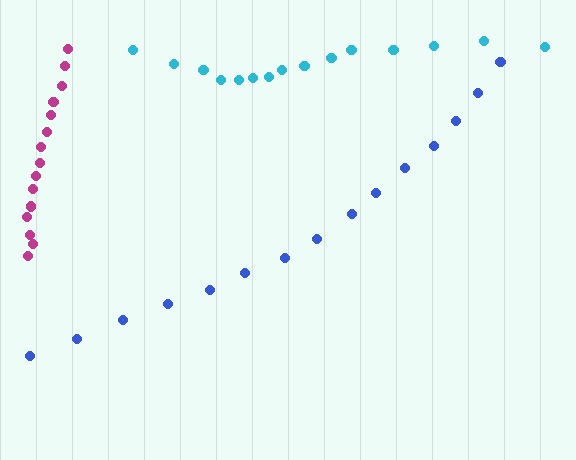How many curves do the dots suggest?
There are 3 distinct paths.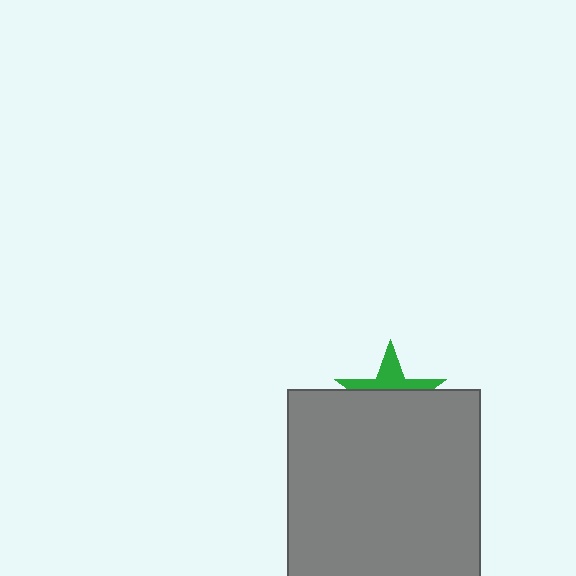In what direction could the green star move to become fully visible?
The green star could move up. That would shift it out from behind the gray square entirely.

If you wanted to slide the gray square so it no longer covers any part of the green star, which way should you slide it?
Slide it down — that is the most direct way to separate the two shapes.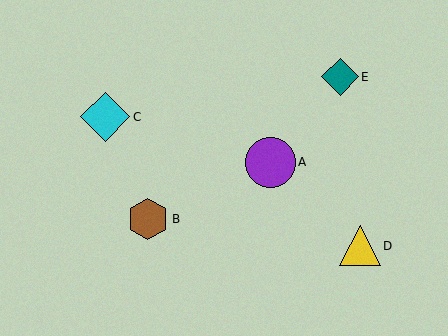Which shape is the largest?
The cyan diamond (labeled C) is the largest.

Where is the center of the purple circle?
The center of the purple circle is at (270, 162).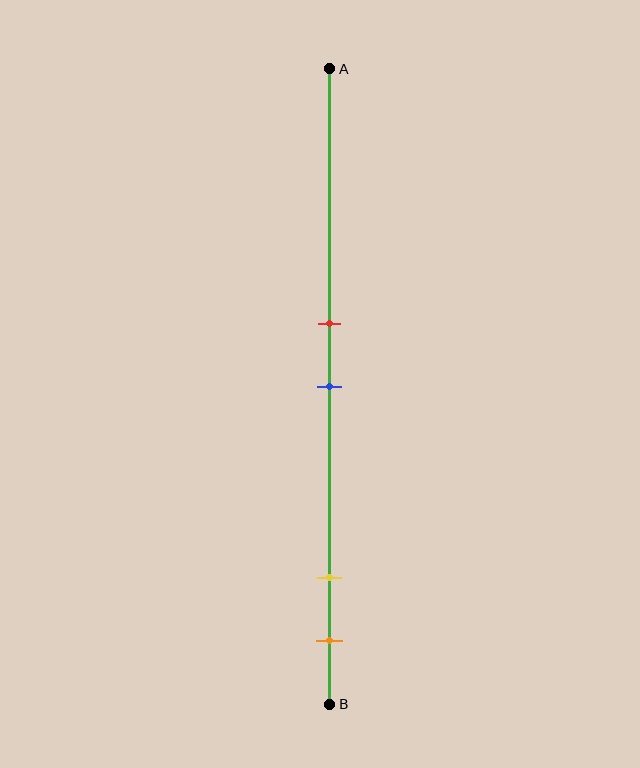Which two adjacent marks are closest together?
The red and blue marks are the closest adjacent pair.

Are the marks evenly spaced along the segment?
No, the marks are not evenly spaced.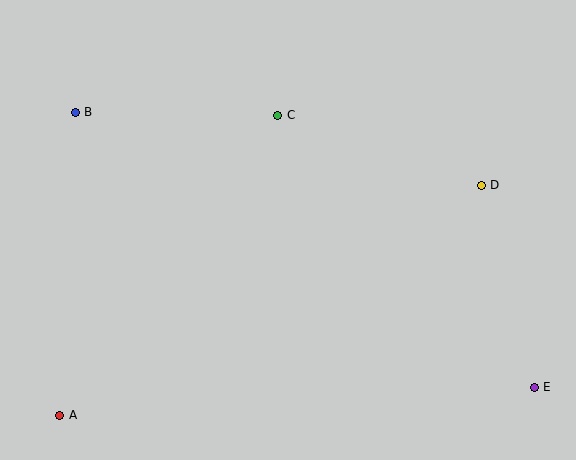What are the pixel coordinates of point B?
Point B is at (75, 112).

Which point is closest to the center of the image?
Point C at (278, 115) is closest to the center.